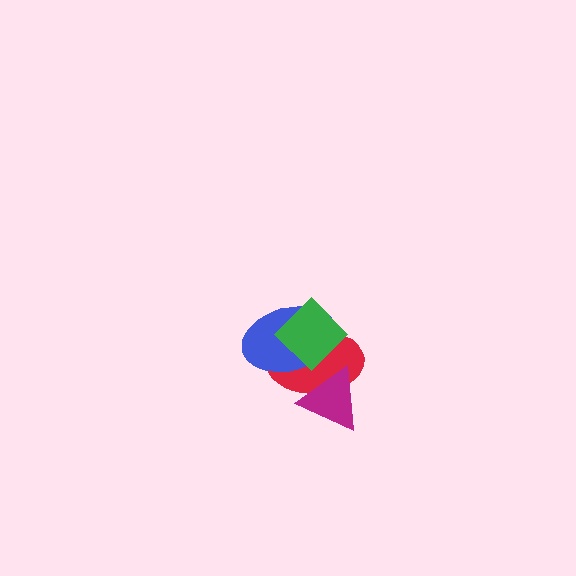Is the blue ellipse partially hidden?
Yes, it is partially covered by another shape.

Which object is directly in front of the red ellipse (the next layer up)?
The blue ellipse is directly in front of the red ellipse.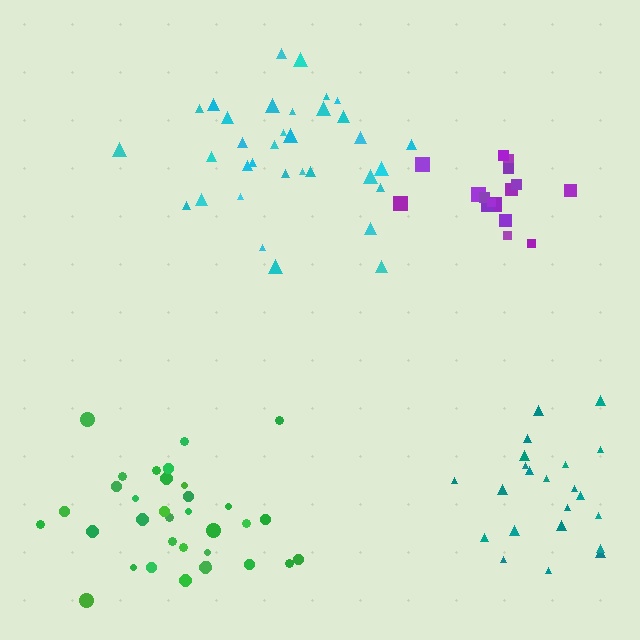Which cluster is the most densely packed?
Green.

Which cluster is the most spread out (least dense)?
Teal.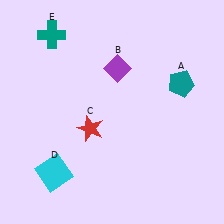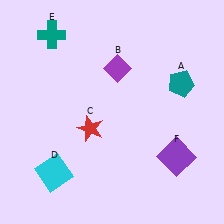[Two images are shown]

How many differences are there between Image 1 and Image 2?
There is 1 difference between the two images.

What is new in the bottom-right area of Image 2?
A purple square (F) was added in the bottom-right area of Image 2.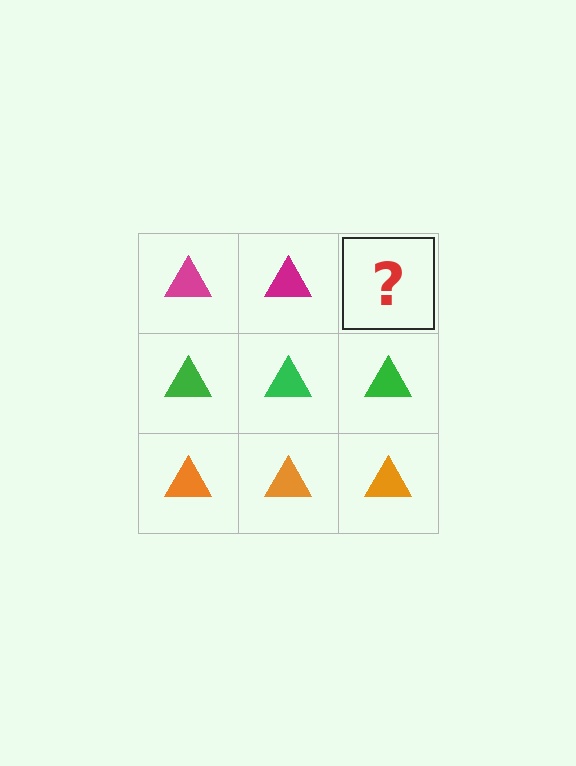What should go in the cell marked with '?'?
The missing cell should contain a magenta triangle.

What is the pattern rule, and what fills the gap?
The rule is that each row has a consistent color. The gap should be filled with a magenta triangle.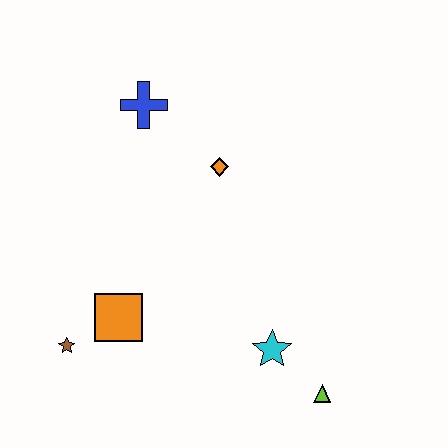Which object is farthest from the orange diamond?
The lime triangle is farthest from the orange diamond.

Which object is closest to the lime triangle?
The cyan star is closest to the lime triangle.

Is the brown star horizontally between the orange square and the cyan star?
No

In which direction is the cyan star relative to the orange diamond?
The cyan star is below the orange diamond.